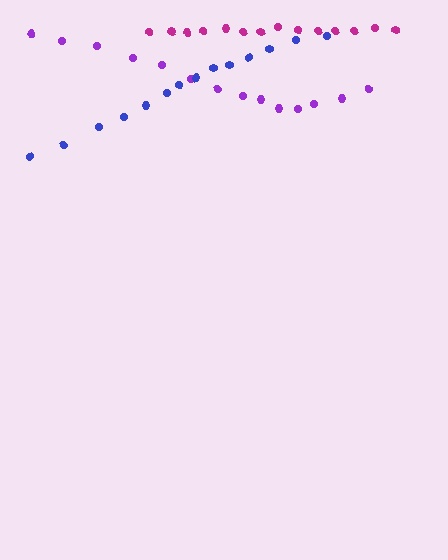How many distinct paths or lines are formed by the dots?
There are 3 distinct paths.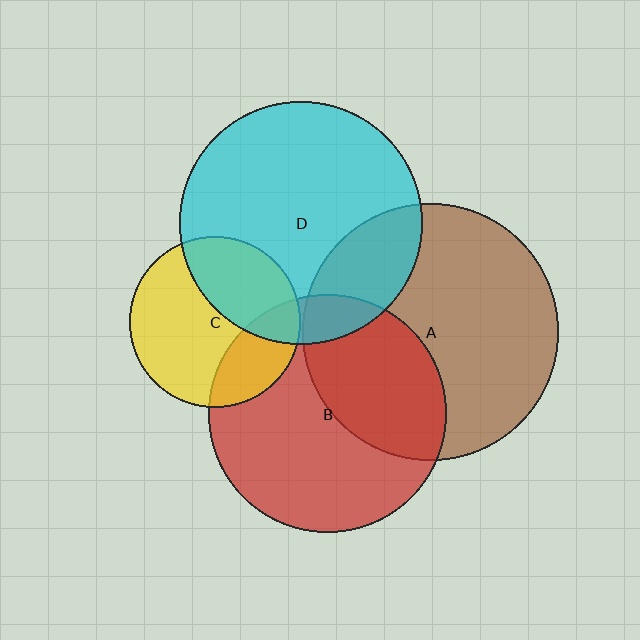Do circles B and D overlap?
Yes.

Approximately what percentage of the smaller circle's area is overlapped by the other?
Approximately 10%.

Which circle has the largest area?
Circle A (brown).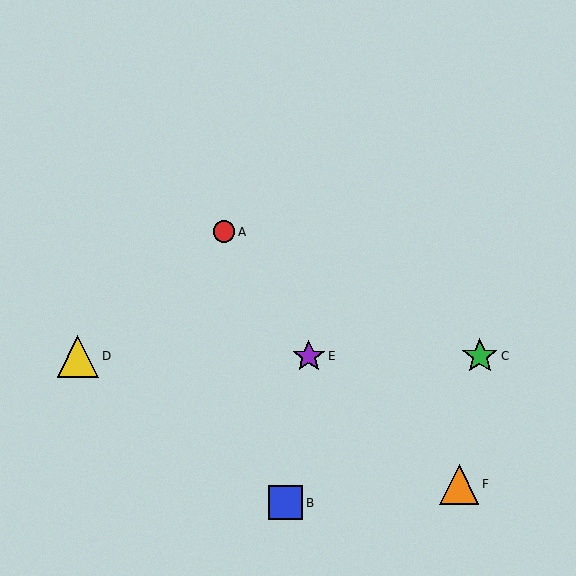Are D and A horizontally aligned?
No, D is at y≈356 and A is at y≈232.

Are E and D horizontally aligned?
Yes, both are at y≈356.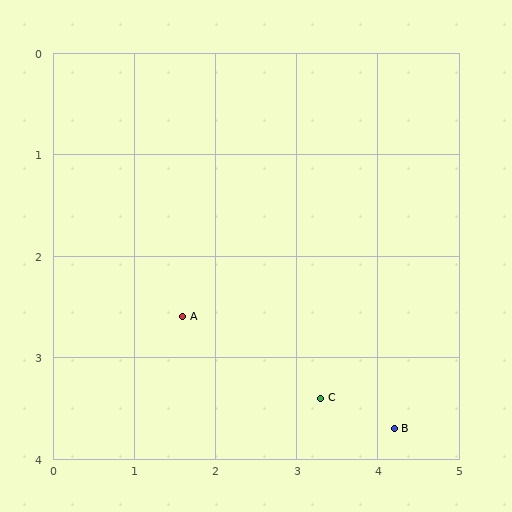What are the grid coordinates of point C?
Point C is at approximately (3.3, 3.4).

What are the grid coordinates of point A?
Point A is at approximately (1.6, 2.6).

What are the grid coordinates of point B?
Point B is at approximately (4.2, 3.7).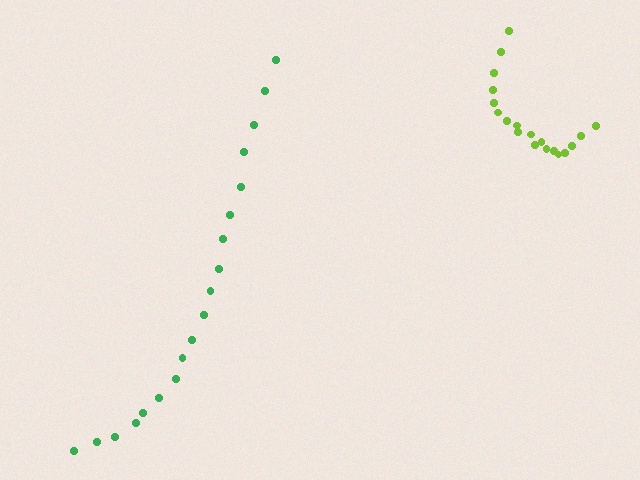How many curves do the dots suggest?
There are 2 distinct paths.